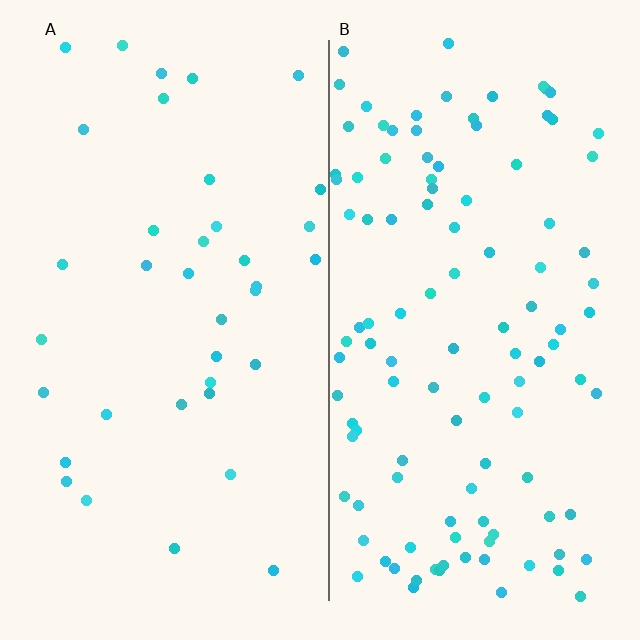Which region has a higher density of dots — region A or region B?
B (the right).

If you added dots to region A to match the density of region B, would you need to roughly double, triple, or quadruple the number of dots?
Approximately triple.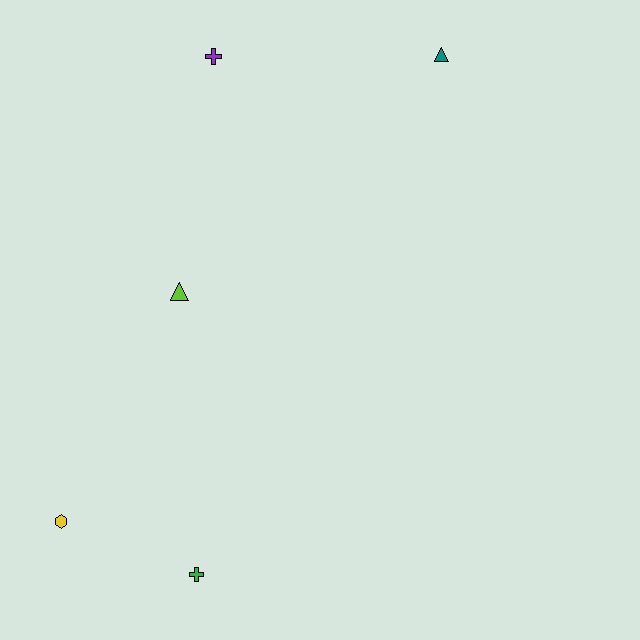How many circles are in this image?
There are no circles.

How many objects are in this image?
There are 5 objects.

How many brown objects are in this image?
There are no brown objects.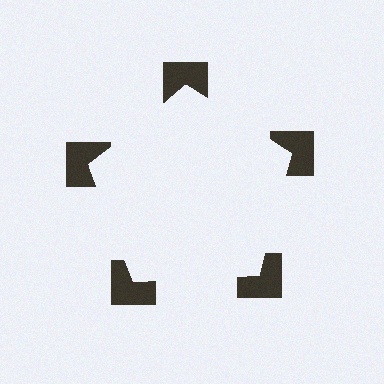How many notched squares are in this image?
There are 5 — one at each vertex of the illusory pentagon.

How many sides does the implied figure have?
5 sides.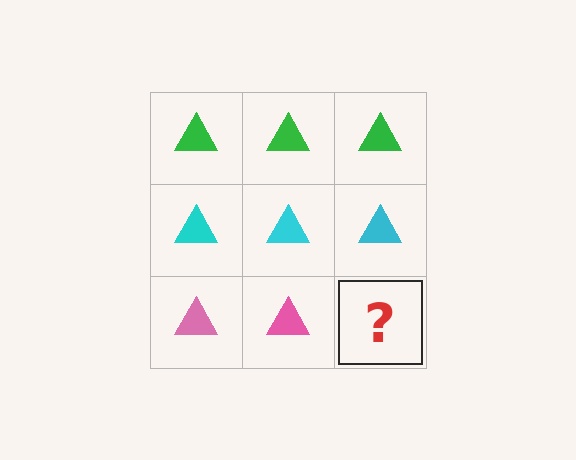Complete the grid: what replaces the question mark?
The question mark should be replaced with a pink triangle.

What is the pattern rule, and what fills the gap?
The rule is that each row has a consistent color. The gap should be filled with a pink triangle.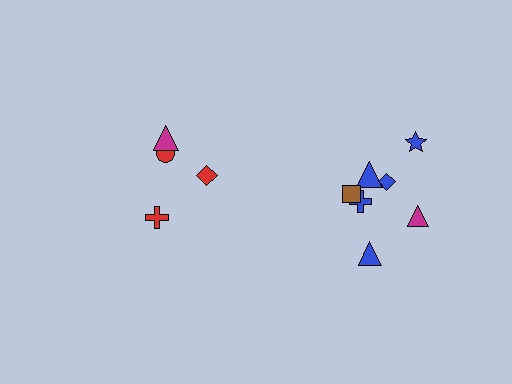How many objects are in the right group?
There are 7 objects.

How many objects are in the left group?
There are 4 objects.